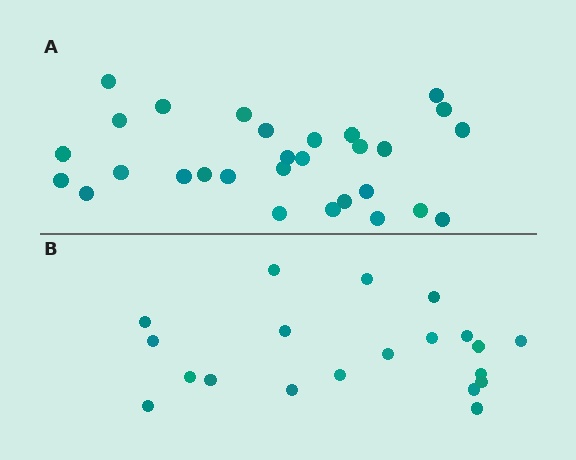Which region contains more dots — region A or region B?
Region A (the top region) has more dots.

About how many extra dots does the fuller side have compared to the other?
Region A has roughly 8 or so more dots than region B.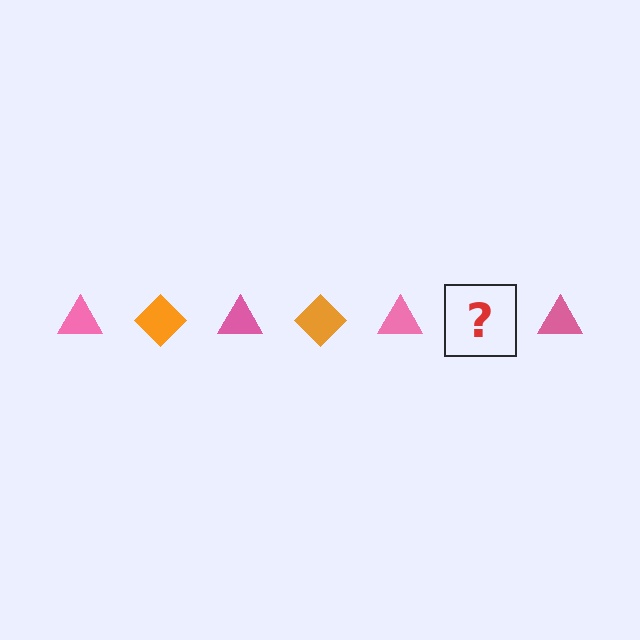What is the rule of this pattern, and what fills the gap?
The rule is that the pattern alternates between pink triangle and orange diamond. The gap should be filled with an orange diamond.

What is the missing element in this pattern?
The missing element is an orange diamond.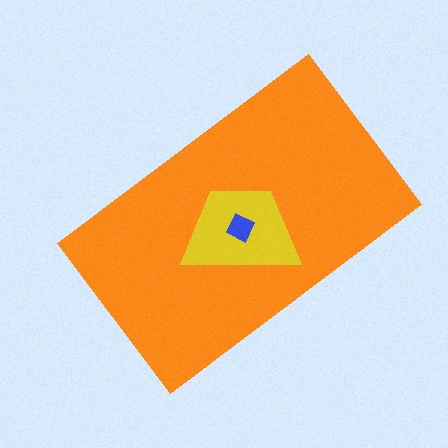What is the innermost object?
The blue diamond.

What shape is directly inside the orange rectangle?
The yellow trapezoid.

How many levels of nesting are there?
3.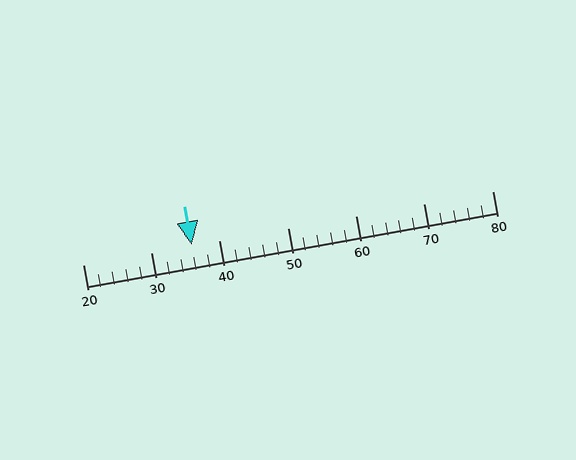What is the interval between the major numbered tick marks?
The major tick marks are spaced 10 units apart.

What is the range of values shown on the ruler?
The ruler shows values from 20 to 80.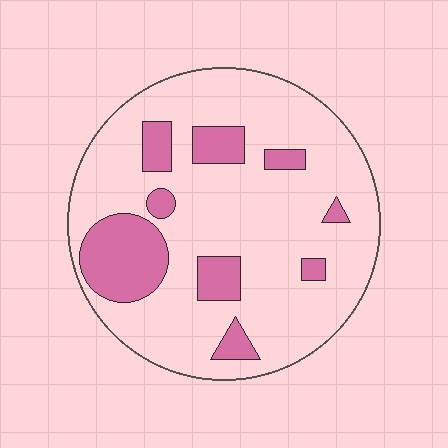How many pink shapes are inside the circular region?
9.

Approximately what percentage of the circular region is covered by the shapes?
Approximately 20%.